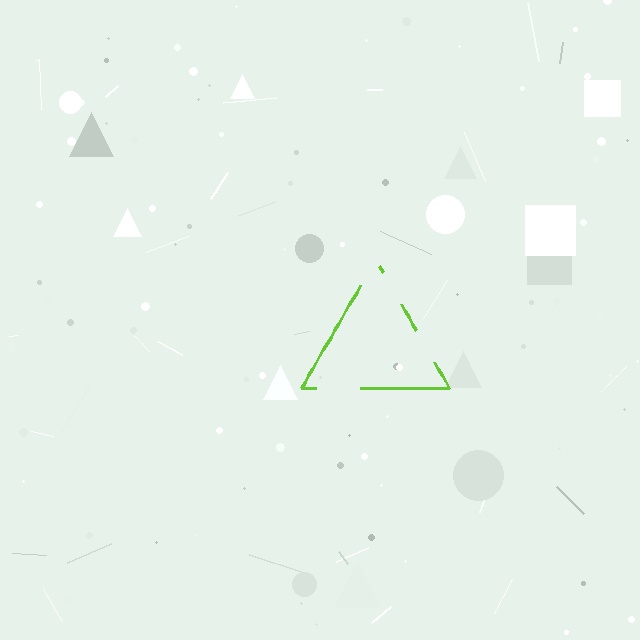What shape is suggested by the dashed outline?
The dashed outline suggests a triangle.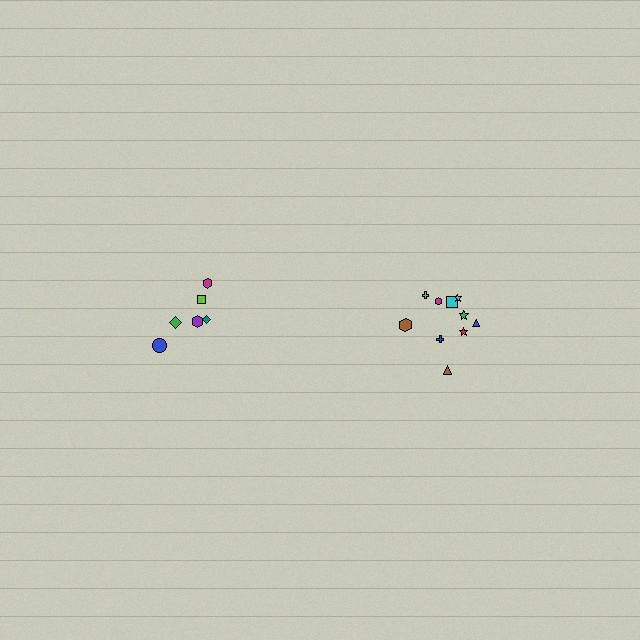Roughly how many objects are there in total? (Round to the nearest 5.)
Roughly 15 objects in total.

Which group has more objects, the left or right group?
The right group.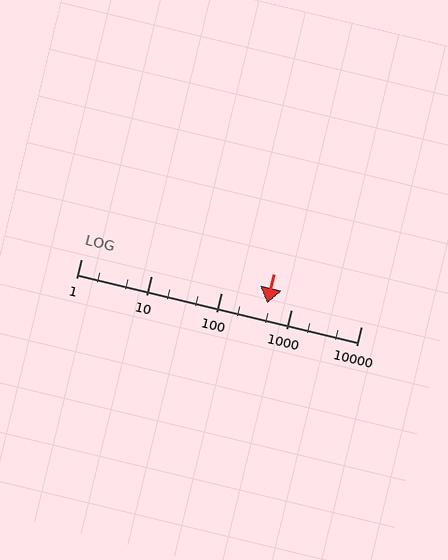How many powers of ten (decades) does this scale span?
The scale spans 4 decades, from 1 to 10000.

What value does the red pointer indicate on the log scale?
The pointer indicates approximately 450.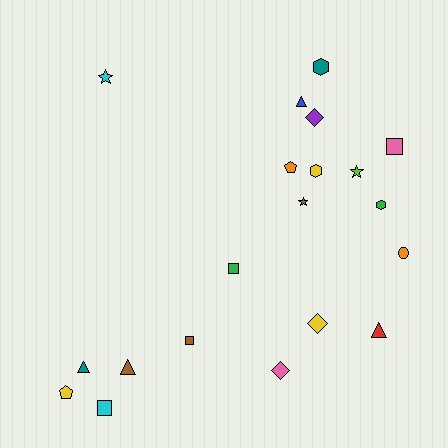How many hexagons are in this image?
There are 3 hexagons.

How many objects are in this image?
There are 20 objects.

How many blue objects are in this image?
There is 1 blue object.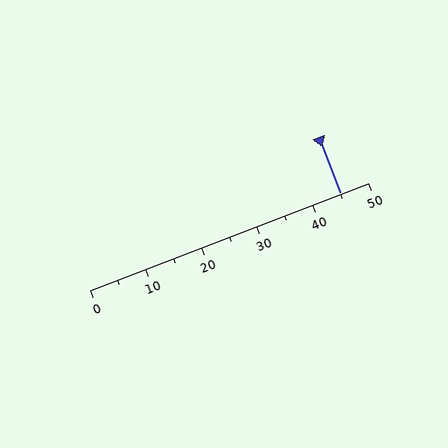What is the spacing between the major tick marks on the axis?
The major ticks are spaced 10 apart.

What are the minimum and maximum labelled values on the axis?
The axis runs from 0 to 50.